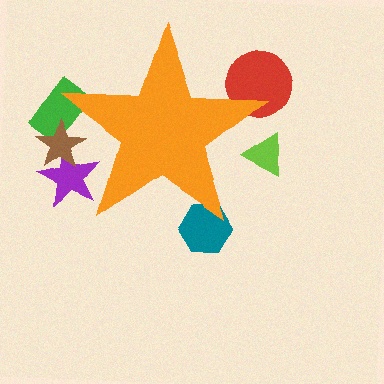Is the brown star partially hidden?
Yes, the brown star is partially hidden behind the orange star.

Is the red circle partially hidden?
Yes, the red circle is partially hidden behind the orange star.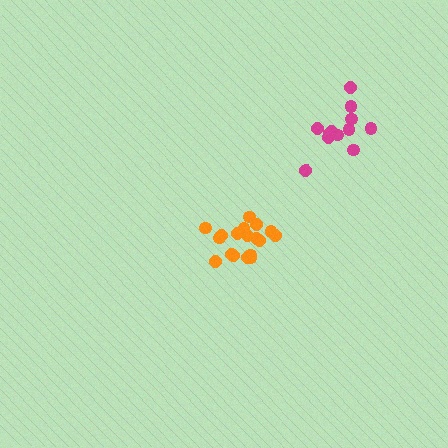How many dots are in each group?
Group 1: 18 dots, Group 2: 12 dots (30 total).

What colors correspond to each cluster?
The clusters are colored: orange, magenta.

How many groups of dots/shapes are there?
There are 2 groups.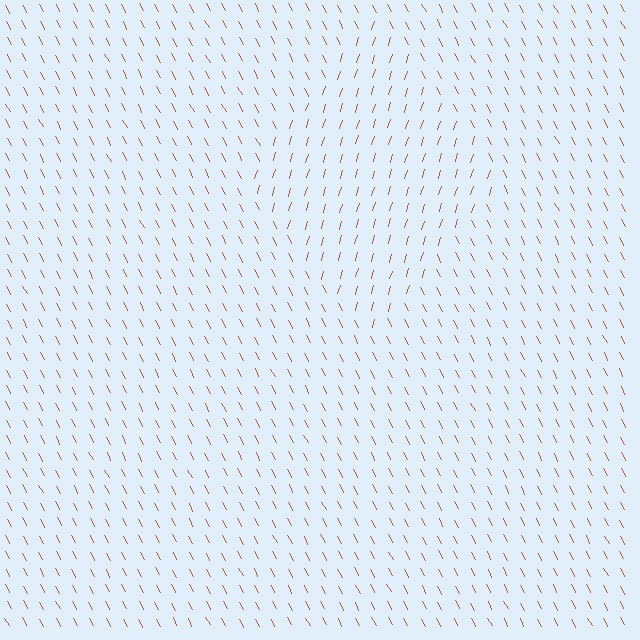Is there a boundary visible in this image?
Yes, there is a texture boundary formed by a change in line orientation.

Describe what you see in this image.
The image is filled with small brown line segments. A diamond region in the image has lines oriented differently from the surrounding lines, creating a visible texture boundary.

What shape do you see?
I see a diamond.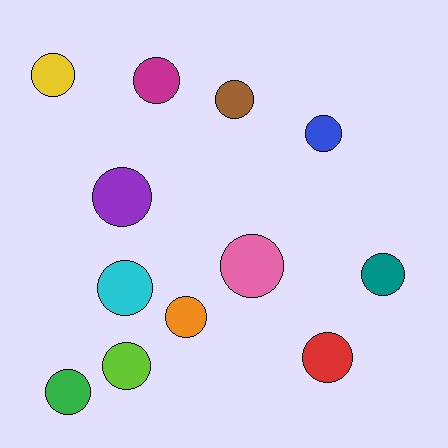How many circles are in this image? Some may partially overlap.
There are 12 circles.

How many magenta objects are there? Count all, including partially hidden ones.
There is 1 magenta object.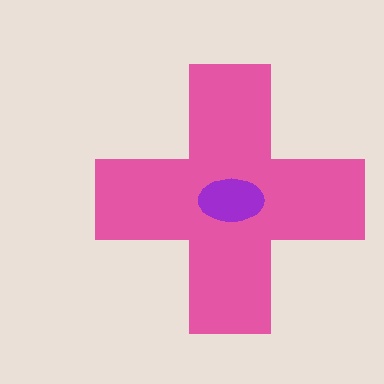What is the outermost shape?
The pink cross.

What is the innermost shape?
The purple ellipse.